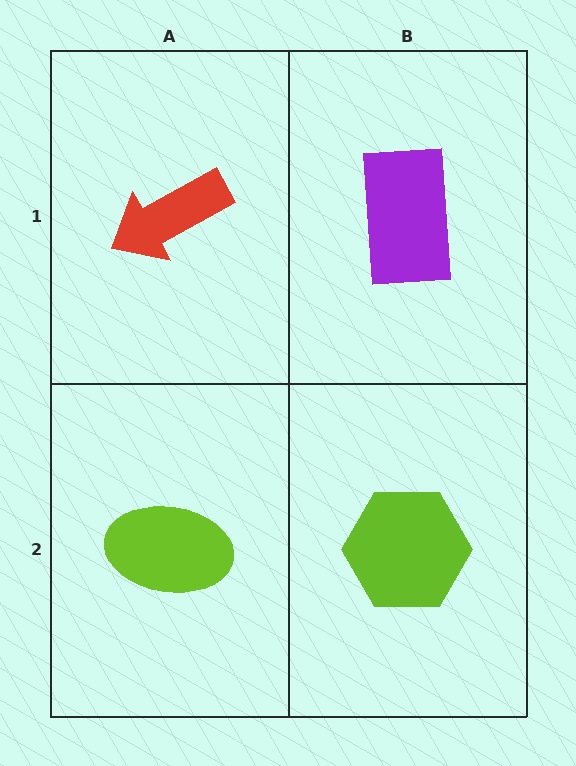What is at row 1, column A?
A red arrow.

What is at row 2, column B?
A lime hexagon.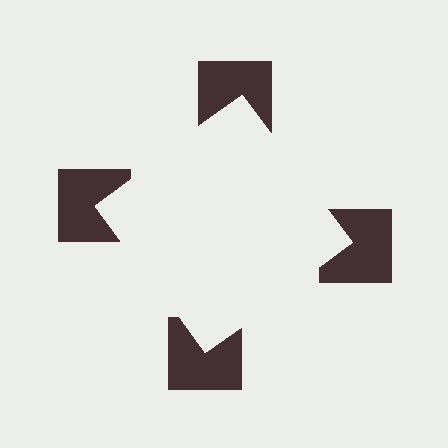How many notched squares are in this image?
There are 4 — one at each vertex of the illusory square.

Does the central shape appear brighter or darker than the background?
It typically appears slightly brighter than the background, even though no actual brightness change is drawn.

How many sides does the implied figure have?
4 sides.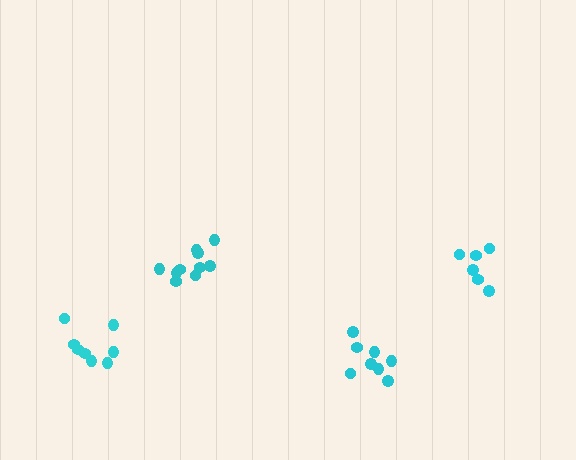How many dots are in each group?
Group 1: 10 dots, Group 2: 6 dots, Group 3: 8 dots, Group 4: 8 dots (32 total).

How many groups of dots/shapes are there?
There are 4 groups.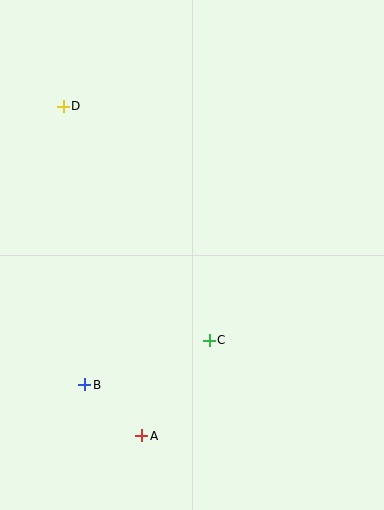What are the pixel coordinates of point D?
Point D is at (63, 106).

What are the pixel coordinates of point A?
Point A is at (142, 436).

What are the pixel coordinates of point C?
Point C is at (209, 340).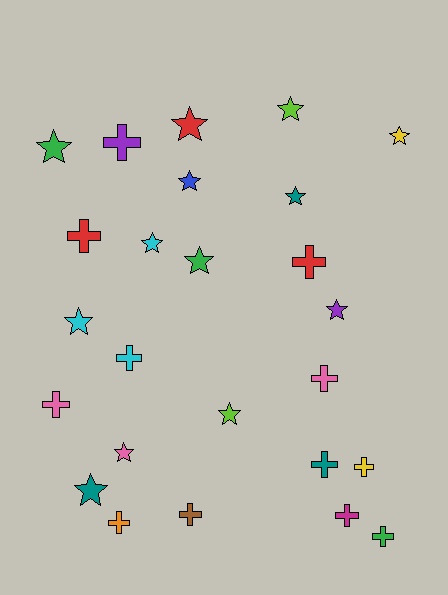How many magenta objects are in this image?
There is 1 magenta object.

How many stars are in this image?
There are 13 stars.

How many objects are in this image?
There are 25 objects.